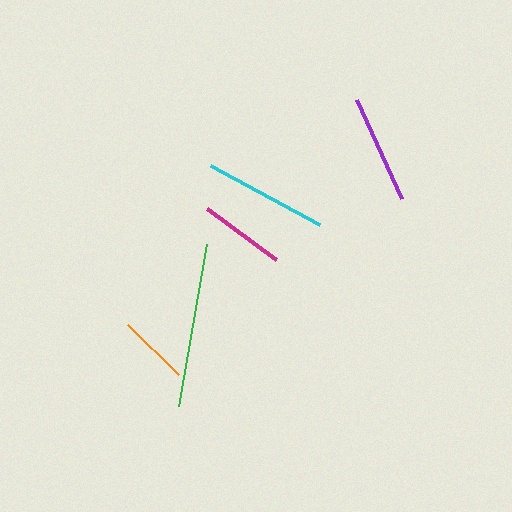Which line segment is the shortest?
The orange line is the shortest at approximately 71 pixels.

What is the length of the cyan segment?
The cyan segment is approximately 124 pixels long.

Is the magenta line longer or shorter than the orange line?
The magenta line is longer than the orange line.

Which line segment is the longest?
The green line is the longest at approximately 165 pixels.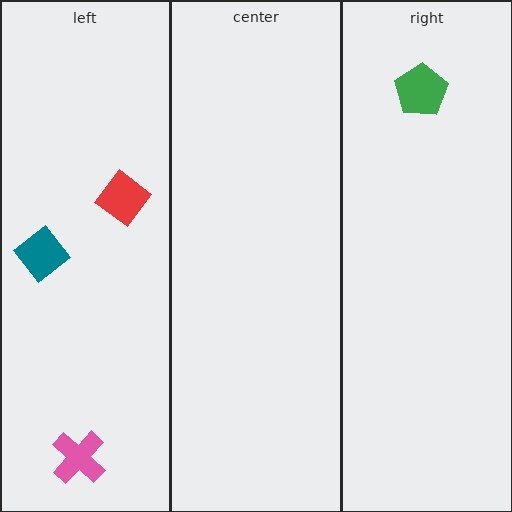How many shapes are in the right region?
1.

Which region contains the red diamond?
The left region.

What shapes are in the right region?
The green pentagon.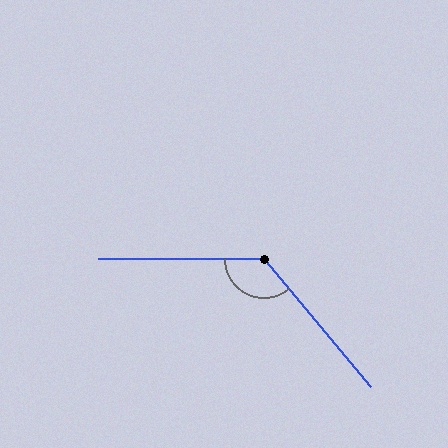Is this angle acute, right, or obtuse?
It is obtuse.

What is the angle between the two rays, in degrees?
Approximately 130 degrees.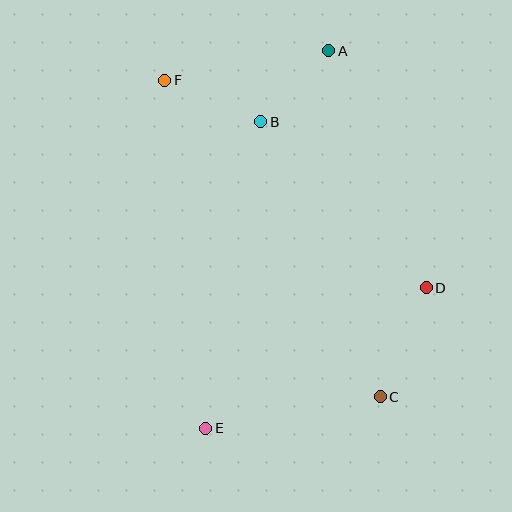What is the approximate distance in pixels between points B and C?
The distance between B and C is approximately 300 pixels.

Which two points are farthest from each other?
Points A and E are farthest from each other.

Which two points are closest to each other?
Points A and B are closest to each other.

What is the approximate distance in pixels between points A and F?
The distance between A and F is approximately 167 pixels.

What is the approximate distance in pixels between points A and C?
The distance between A and C is approximately 350 pixels.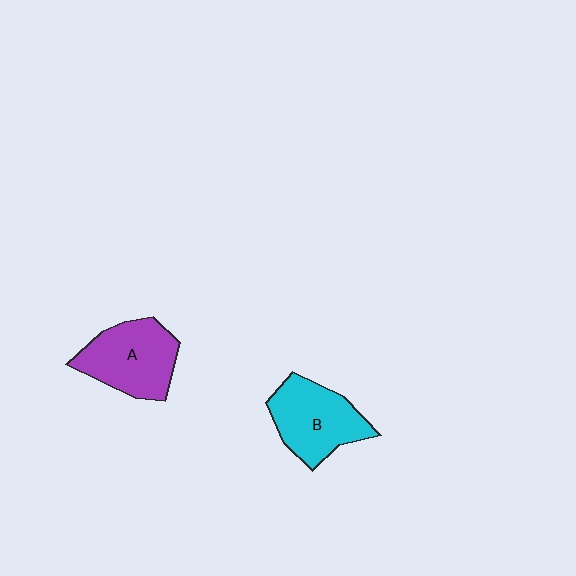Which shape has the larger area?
Shape A (purple).